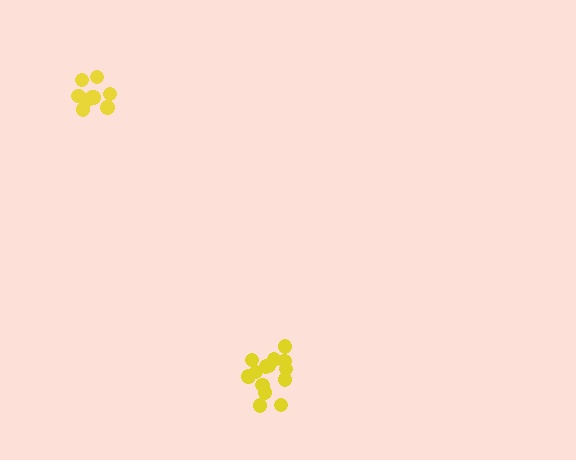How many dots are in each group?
Group 1: 11 dots, Group 2: 14 dots (25 total).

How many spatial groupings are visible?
There are 2 spatial groupings.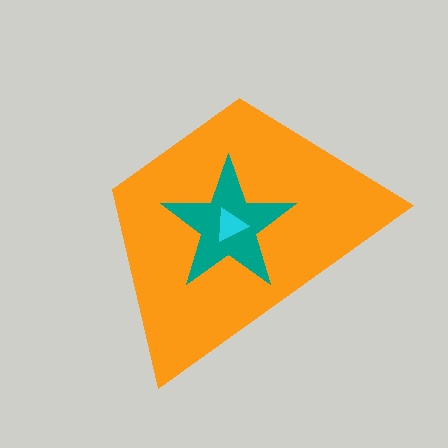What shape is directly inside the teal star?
The cyan triangle.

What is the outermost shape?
The orange trapezoid.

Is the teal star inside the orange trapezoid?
Yes.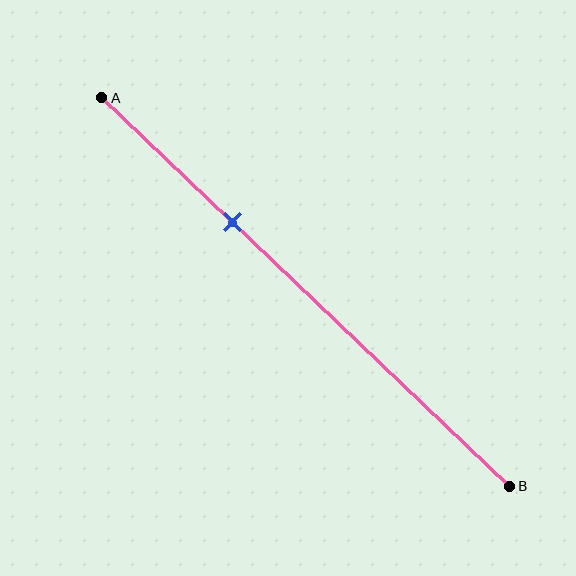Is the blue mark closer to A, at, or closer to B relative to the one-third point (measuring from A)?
The blue mark is approximately at the one-third point of segment AB.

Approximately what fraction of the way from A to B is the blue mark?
The blue mark is approximately 30% of the way from A to B.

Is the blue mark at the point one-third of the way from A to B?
Yes, the mark is approximately at the one-third point.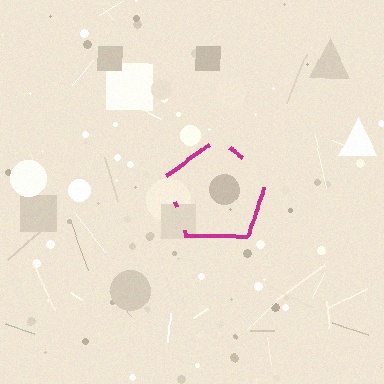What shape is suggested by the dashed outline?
The dashed outline suggests a pentagon.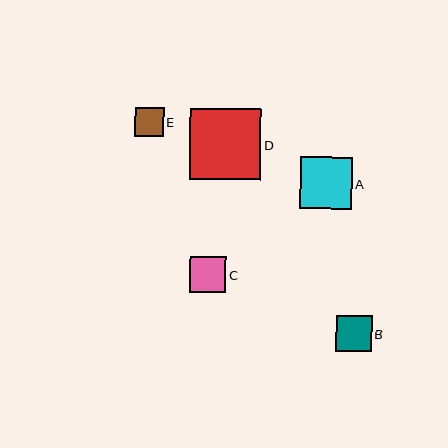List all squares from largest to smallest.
From largest to smallest: D, A, C, B, E.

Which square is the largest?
Square D is the largest with a size of approximately 71 pixels.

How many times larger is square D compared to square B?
Square D is approximately 2.0 times the size of square B.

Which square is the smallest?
Square E is the smallest with a size of approximately 29 pixels.